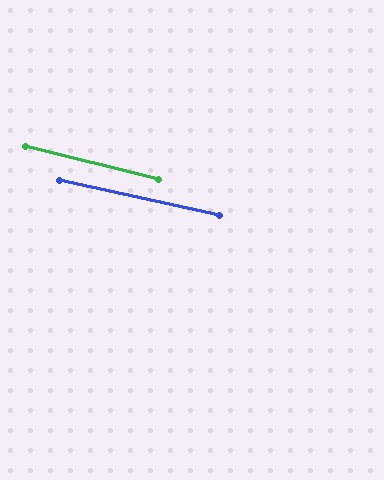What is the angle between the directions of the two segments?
Approximately 2 degrees.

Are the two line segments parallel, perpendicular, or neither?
Parallel — their directions differ by only 1.8°.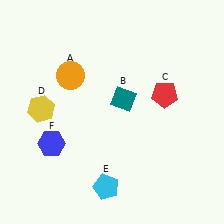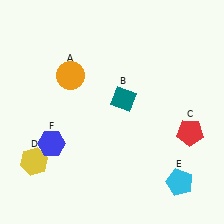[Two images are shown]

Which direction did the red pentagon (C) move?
The red pentagon (C) moved down.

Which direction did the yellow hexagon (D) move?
The yellow hexagon (D) moved down.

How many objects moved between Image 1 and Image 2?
3 objects moved between the two images.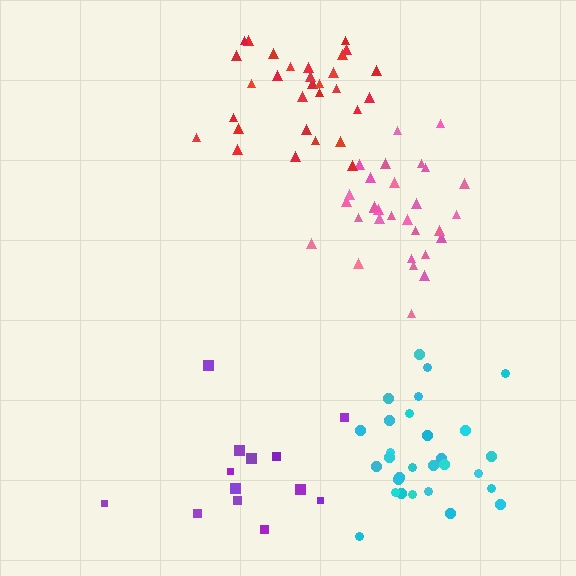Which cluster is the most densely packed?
Cyan.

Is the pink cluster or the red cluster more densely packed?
Pink.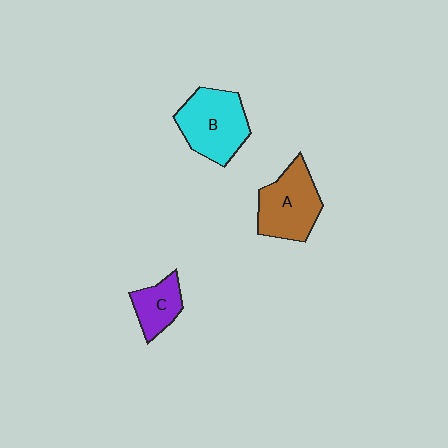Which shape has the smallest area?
Shape C (purple).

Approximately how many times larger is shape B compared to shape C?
Approximately 1.8 times.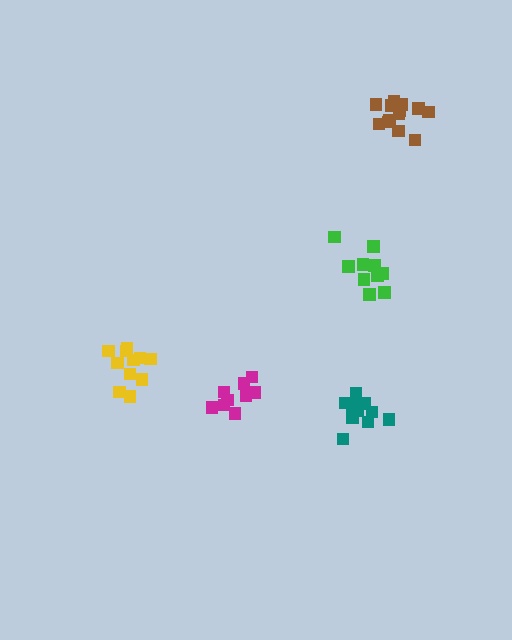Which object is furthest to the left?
The yellow cluster is leftmost.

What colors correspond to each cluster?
The clusters are colored: teal, yellow, brown, magenta, green.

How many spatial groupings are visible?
There are 5 spatial groupings.